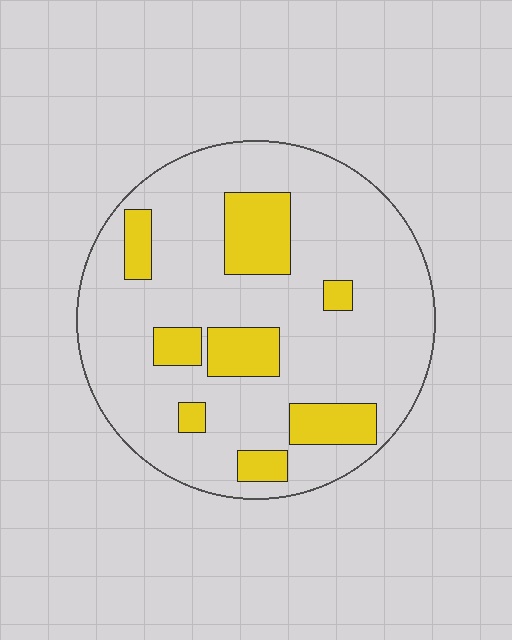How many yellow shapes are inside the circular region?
8.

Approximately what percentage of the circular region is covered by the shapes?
Approximately 20%.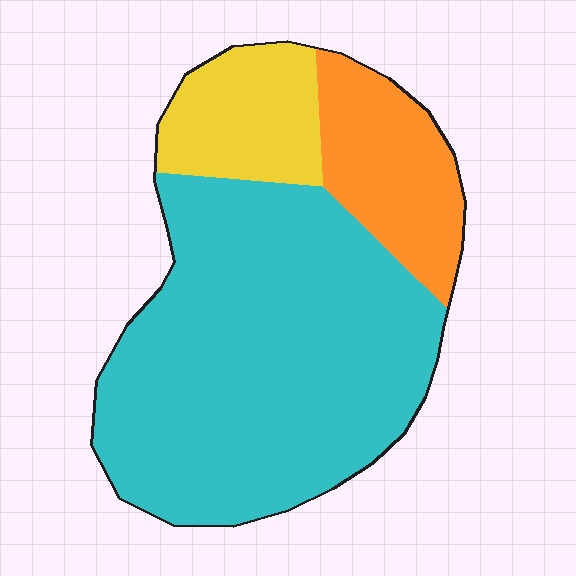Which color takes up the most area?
Cyan, at roughly 70%.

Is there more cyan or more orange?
Cyan.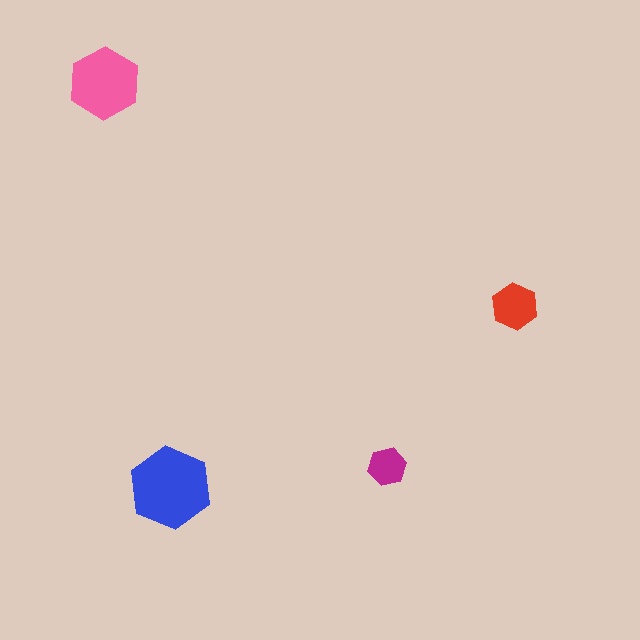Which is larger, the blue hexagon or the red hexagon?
The blue one.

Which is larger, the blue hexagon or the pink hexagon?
The blue one.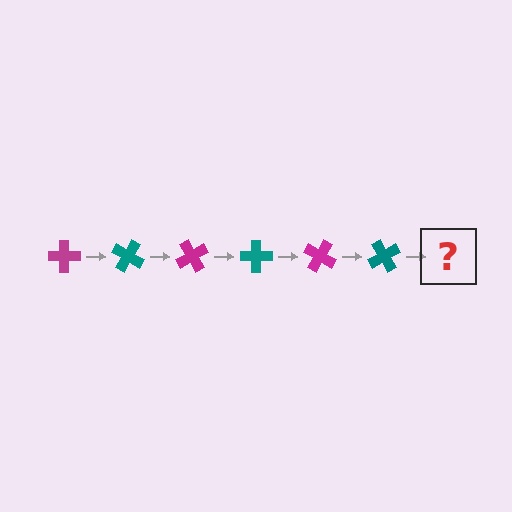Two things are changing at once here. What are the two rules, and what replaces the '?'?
The two rules are that it rotates 30 degrees each step and the color cycles through magenta and teal. The '?' should be a magenta cross, rotated 180 degrees from the start.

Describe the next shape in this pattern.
It should be a magenta cross, rotated 180 degrees from the start.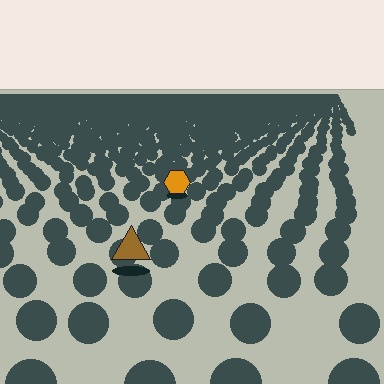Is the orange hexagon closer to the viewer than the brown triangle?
No. The brown triangle is closer — you can tell from the texture gradient: the ground texture is coarser near it.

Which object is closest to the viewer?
The brown triangle is closest. The texture marks near it are larger and more spread out.